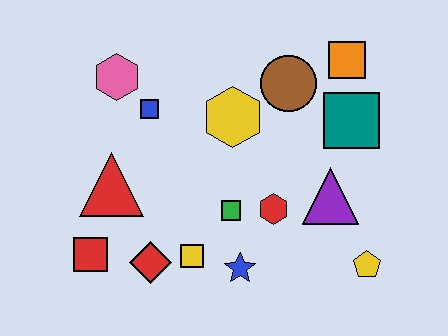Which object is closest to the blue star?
The yellow square is closest to the blue star.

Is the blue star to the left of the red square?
No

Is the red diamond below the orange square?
Yes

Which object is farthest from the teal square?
The red square is farthest from the teal square.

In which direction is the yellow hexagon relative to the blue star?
The yellow hexagon is above the blue star.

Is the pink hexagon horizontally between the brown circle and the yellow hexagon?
No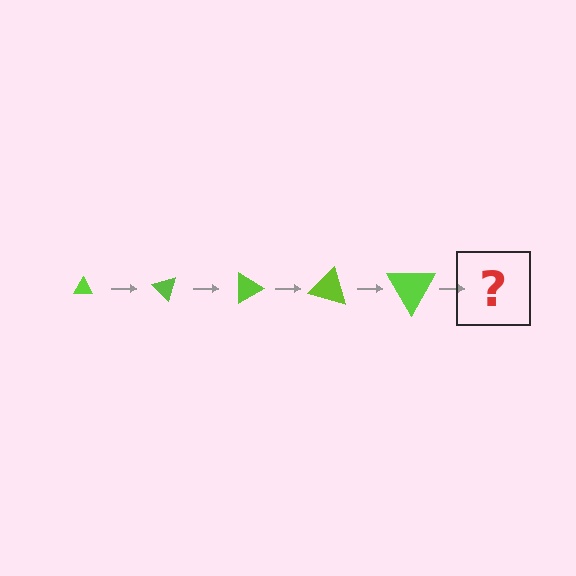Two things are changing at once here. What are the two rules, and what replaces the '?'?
The two rules are that the triangle grows larger each step and it rotates 45 degrees each step. The '?' should be a triangle, larger than the previous one and rotated 225 degrees from the start.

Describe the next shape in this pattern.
It should be a triangle, larger than the previous one and rotated 225 degrees from the start.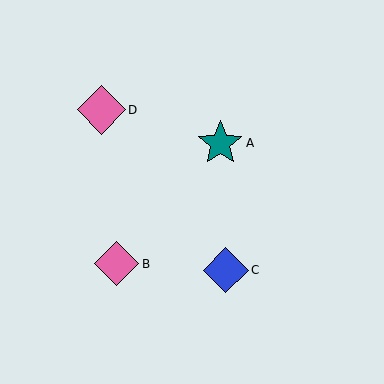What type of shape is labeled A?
Shape A is a teal star.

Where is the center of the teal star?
The center of the teal star is at (220, 143).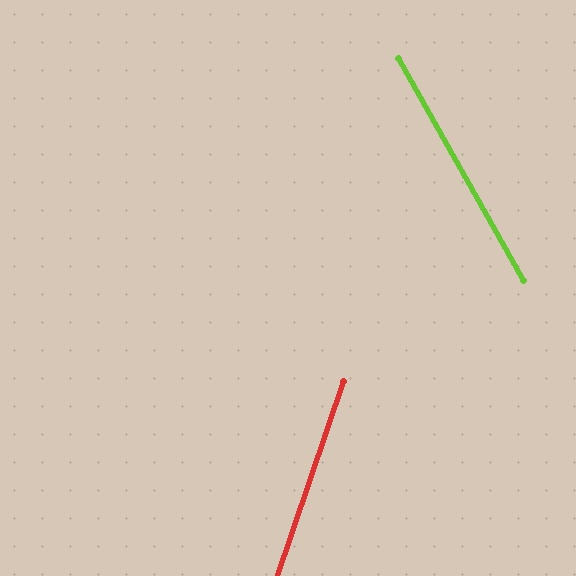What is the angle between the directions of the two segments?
Approximately 48 degrees.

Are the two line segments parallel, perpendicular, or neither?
Neither parallel nor perpendicular — they differ by about 48°.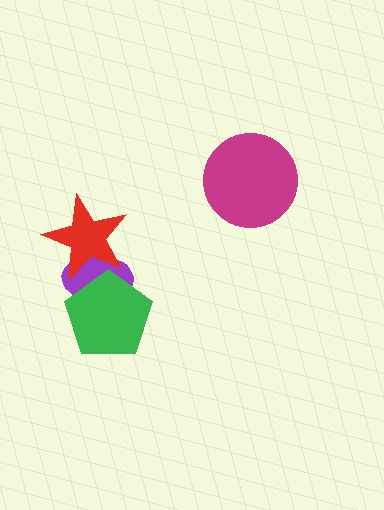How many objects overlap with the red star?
2 objects overlap with the red star.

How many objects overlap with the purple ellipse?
2 objects overlap with the purple ellipse.